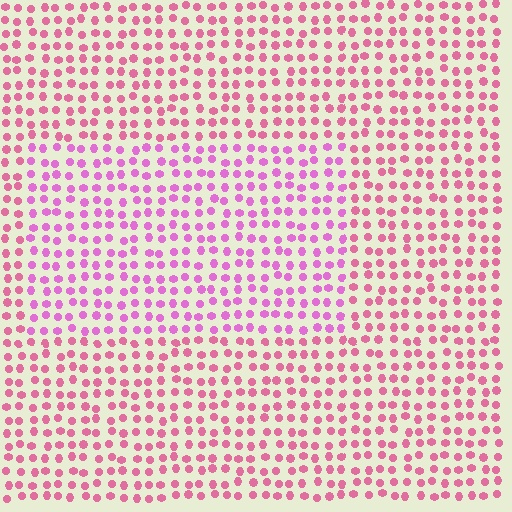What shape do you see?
I see a rectangle.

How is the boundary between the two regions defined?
The boundary is defined purely by a slight shift in hue (about 28 degrees). Spacing, size, and orientation are identical on both sides.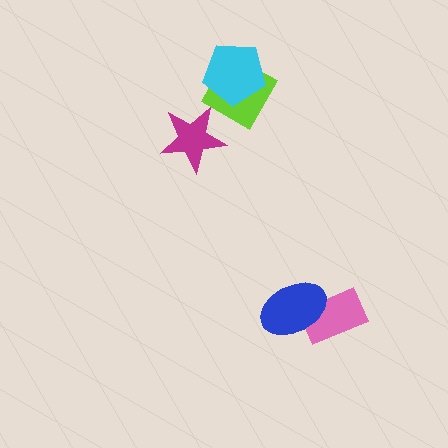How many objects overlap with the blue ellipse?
1 object overlaps with the blue ellipse.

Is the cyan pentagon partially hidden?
No, no other shape covers it.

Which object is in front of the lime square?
The cyan pentagon is in front of the lime square.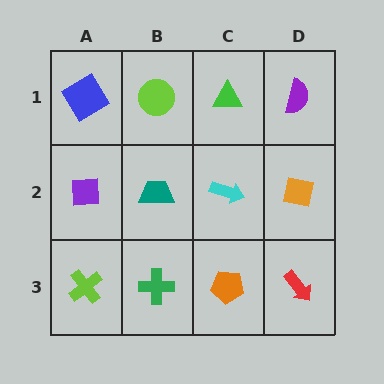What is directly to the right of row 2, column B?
A cyan arrow.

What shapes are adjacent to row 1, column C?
A cyan arrow (row 2, column C), a lime circle (row 1, column B), a purple semicircle (row 1, column D).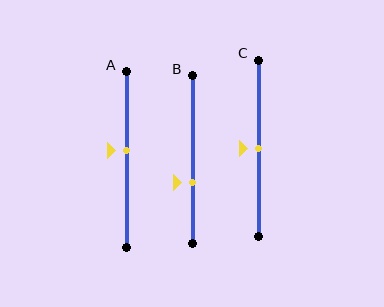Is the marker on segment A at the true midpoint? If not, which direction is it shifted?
No, the marker on segment A is shifted upward by about 5% of the segment length.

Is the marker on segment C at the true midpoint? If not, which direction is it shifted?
Yes, the marker on segment C is at the true midpoint.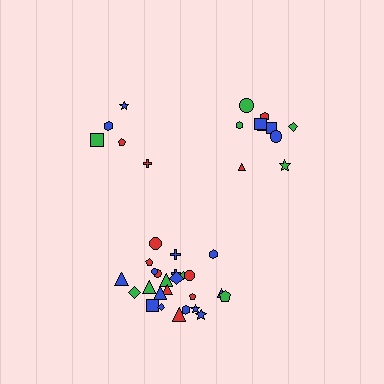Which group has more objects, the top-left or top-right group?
The top-right group.